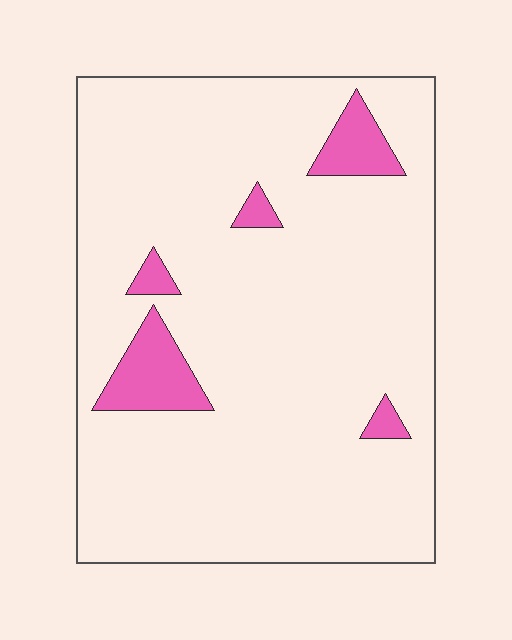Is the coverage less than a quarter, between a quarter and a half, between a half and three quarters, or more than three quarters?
Less than a quarter.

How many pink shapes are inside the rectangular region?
5.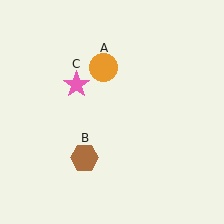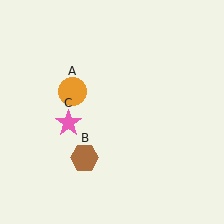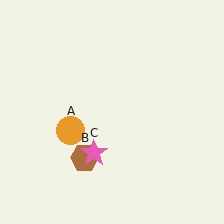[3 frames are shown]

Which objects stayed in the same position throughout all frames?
Brown hexagon (object B) remained stationary.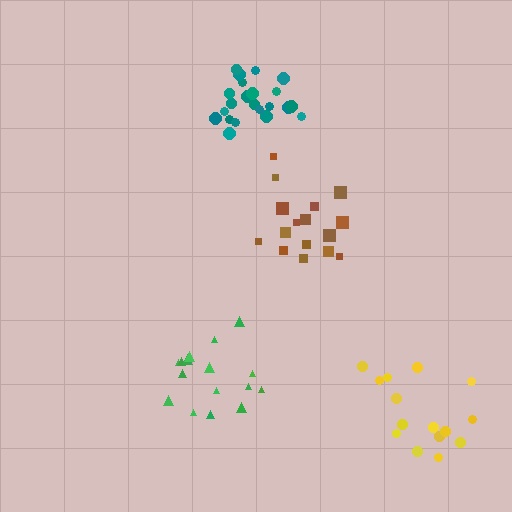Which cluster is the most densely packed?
Teal.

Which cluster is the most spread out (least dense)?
Yellow.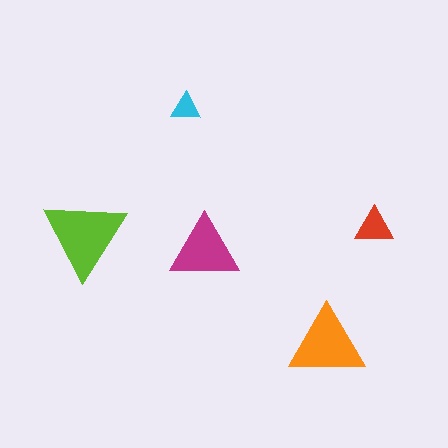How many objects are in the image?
There are 5 objects in the image.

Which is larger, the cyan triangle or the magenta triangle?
The magenta one.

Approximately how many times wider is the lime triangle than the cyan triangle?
About 3 times wider.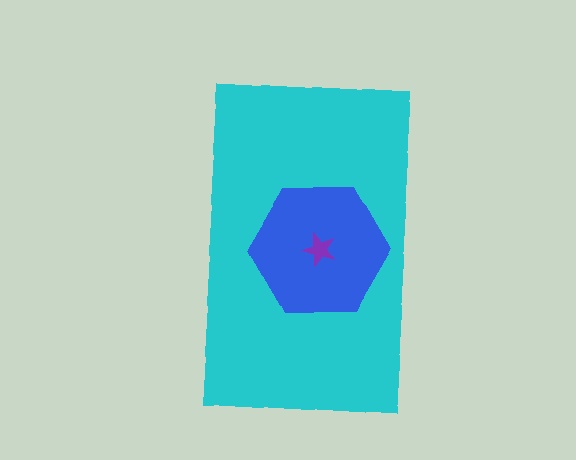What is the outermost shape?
The cyan rectangle.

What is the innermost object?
The purple star.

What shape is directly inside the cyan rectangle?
The blue hexagon.